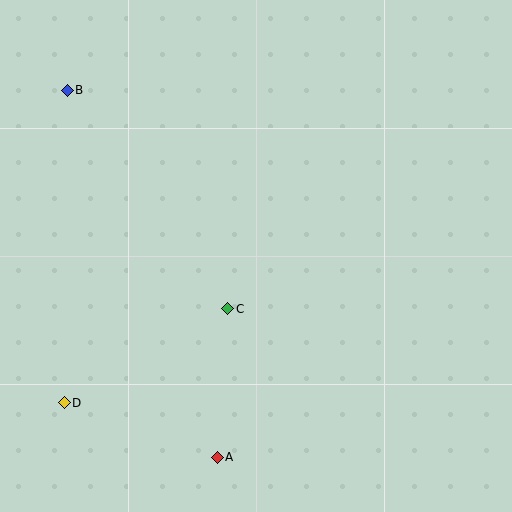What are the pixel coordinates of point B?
Point B is at (67, 90).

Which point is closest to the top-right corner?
Point C is closest to the top-right corner.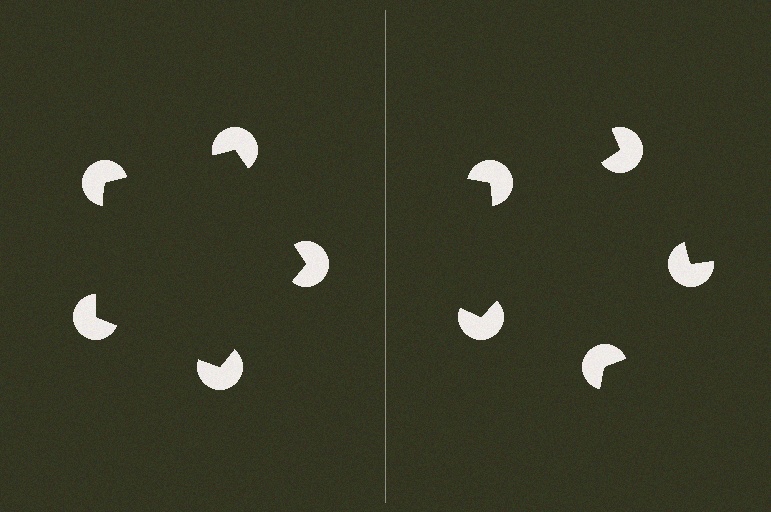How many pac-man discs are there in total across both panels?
10 — 5 on each side.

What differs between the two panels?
The pac-man discs are positioned identically on both sides; only the wedge orientations differ. On the left they align to a pentagon; on the right they are misaligned.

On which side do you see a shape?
An illusory pentagon appears on the left side. On the right side the wedge cuts are rotated, so no coherent shape forms.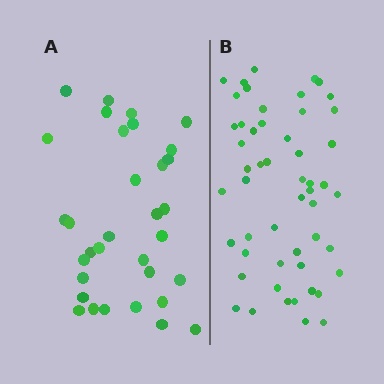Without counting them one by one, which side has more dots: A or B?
Region B (the right region) has more dots.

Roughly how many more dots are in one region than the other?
Region B has approximately 20 more dots than region A.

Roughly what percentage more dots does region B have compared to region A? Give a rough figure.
About 60% more.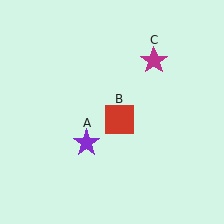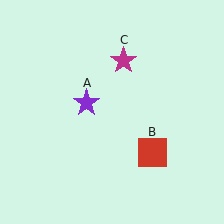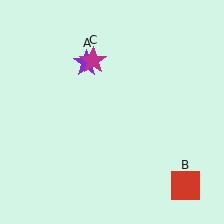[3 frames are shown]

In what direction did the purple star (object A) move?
The purple star (object A) moved up.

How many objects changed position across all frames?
3 objects changed position: purple star (object A), red square (object B), magenta star (object C).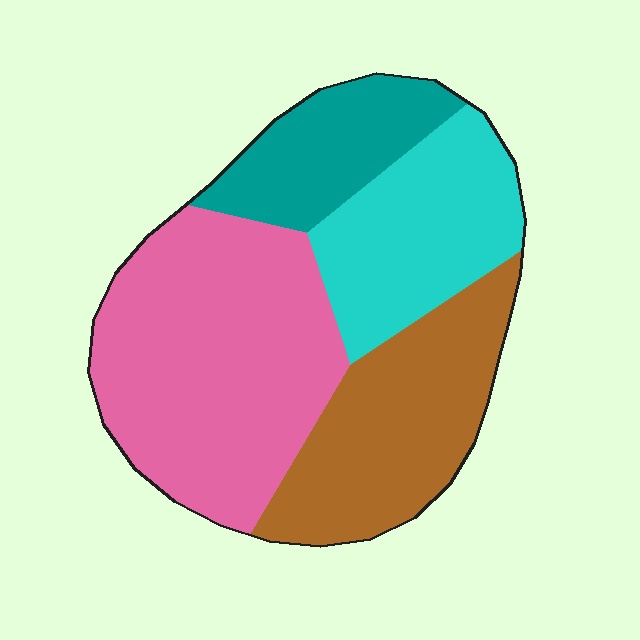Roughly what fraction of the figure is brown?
Brown covers around 25% of the figure.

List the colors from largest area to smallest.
From largest to smallest: pink, brown, cyan, teal.